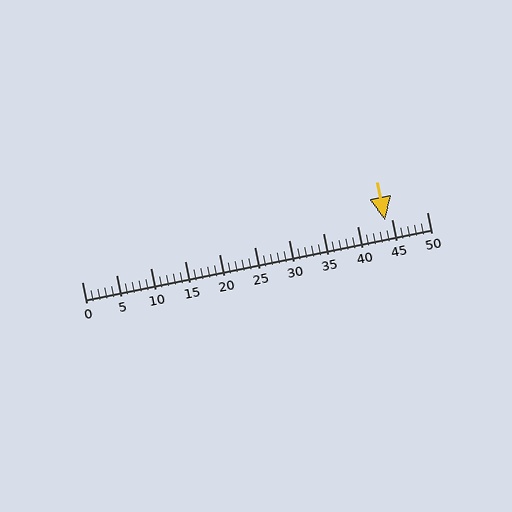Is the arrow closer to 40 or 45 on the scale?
The arrow is closer to 45.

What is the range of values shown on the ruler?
The ruler shows values from 0 to 50.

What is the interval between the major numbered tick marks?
The major tick marks are spaced 5 units apart.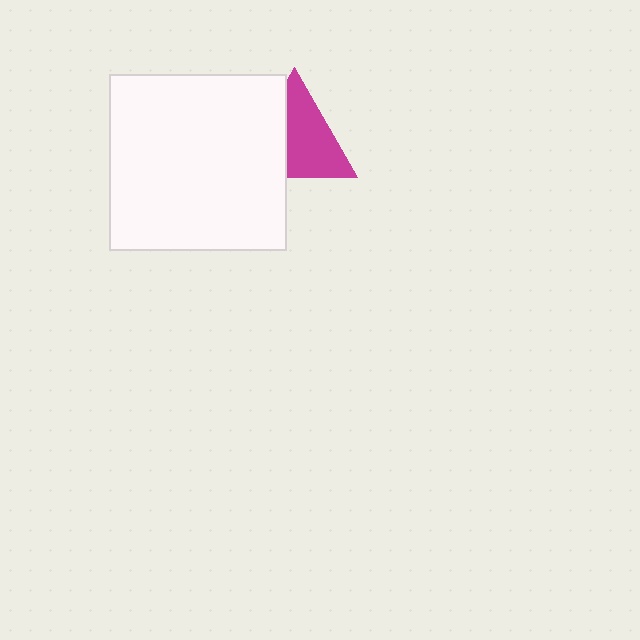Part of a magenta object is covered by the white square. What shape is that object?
It is a triangle.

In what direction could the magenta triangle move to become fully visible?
The magenta triangle could move right. That would shift it out from behind the white square entirely.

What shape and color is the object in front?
The object in front is a white square.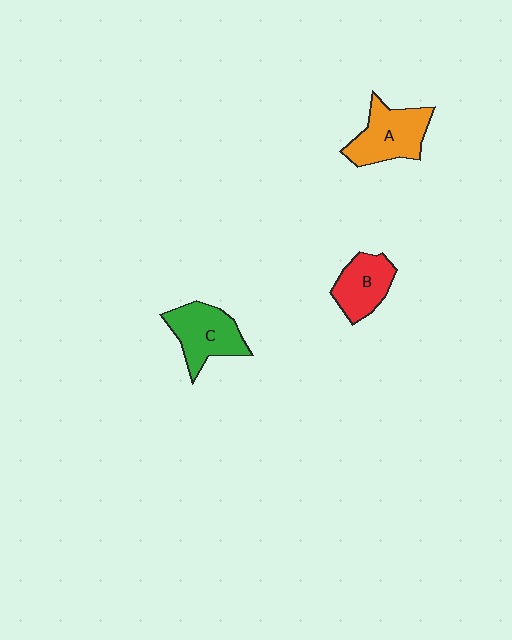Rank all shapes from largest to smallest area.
From largest to smallest: A (orange), C (green), B (red).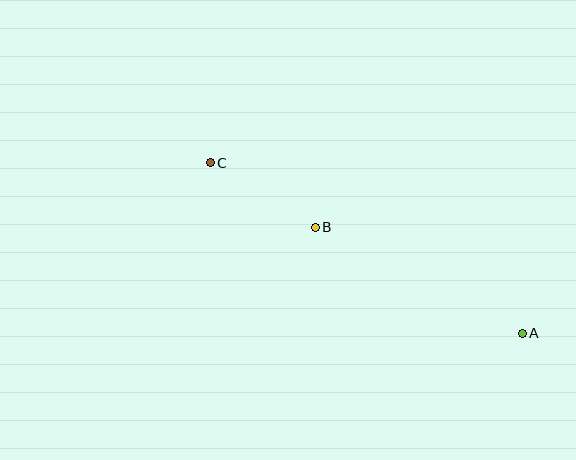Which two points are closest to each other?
Points B and C are closest to each other.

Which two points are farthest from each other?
Points A and C are farthest from each other.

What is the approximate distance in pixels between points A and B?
The distance between A and B is approximately 233 pixels.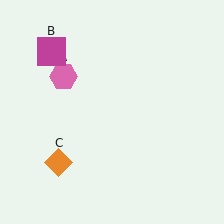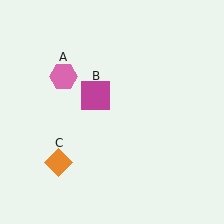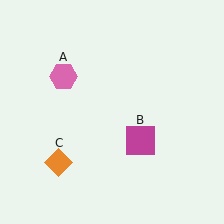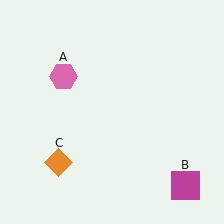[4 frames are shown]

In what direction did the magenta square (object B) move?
The magenta square (object B) moved down and to the right.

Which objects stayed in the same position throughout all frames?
Pink hexagon (object A) and orange diamond (object C) remained stationary.